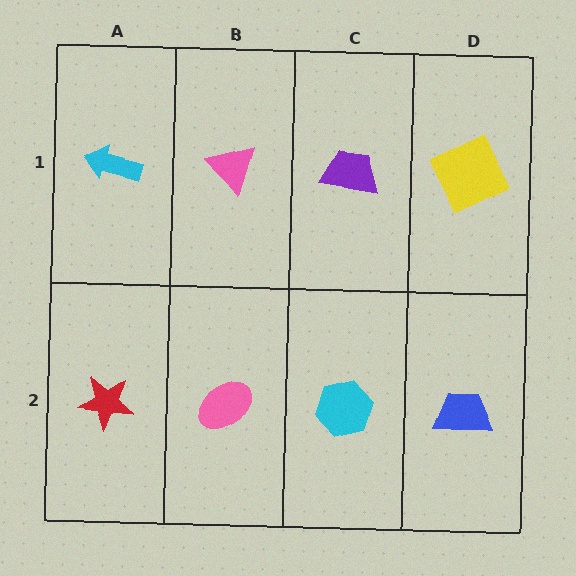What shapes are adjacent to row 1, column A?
A red star (row 2, column A), a pink triangle (row 1, column B).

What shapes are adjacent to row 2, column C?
A purple trapezoid (row 1, column C), a pink ellipse (row 2, column B), a blue trapezoid (row 2, column D).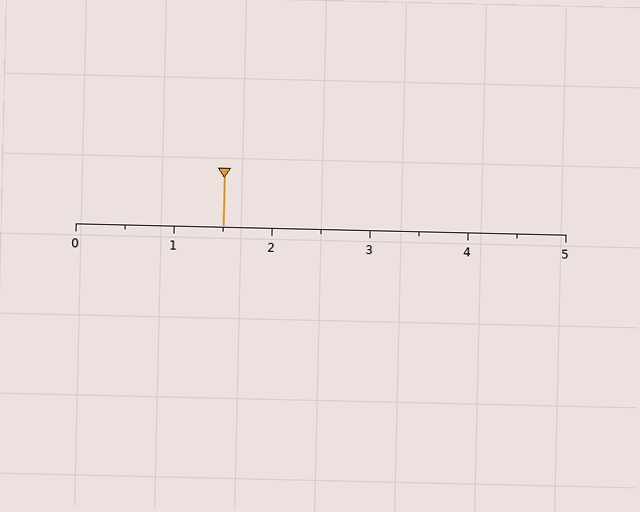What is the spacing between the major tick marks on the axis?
The major ticks are spaced 1 apart.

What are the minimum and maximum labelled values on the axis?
The axis runs from 0 to 5.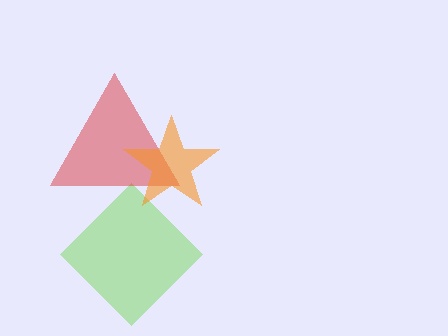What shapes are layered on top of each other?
The layered shapes are: a lime diamond, a red triangle, an orange star.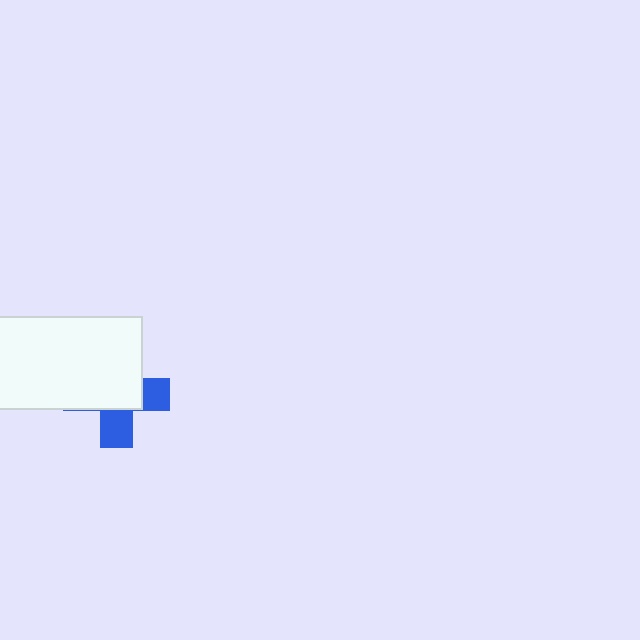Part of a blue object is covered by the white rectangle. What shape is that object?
It is a cross.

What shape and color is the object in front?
The object in front is a white rectangle.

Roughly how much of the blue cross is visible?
A small part of it is visible (roughly 37%).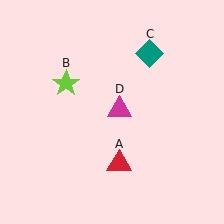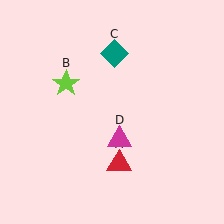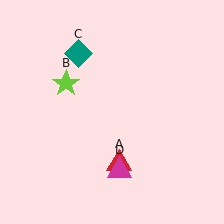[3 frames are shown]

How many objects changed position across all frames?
2 objects changed position: teal diamond (object C), magenta triangle (object D).